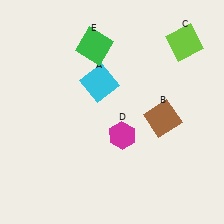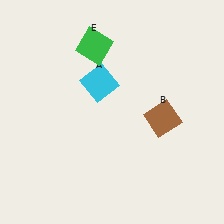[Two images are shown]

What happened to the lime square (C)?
The lime square (C) was removed in Image 2. It was in the top-right area of Image 1.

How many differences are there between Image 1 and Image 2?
There are 2 differences between the two images.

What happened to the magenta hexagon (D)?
The magenta hexagon (D) was removed in Image 2. It was in the bottom-right area of Image 1.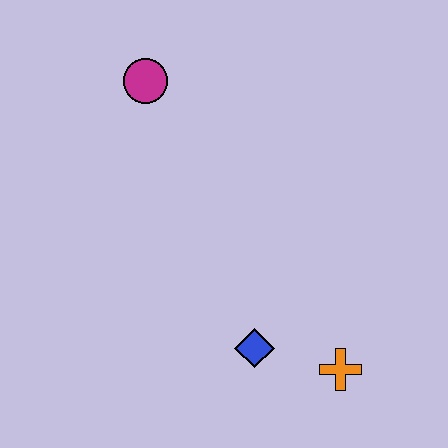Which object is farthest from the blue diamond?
The magenta circle is farthest from the blue diamond.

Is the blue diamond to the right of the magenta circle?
Yes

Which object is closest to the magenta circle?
The blue diamond is closest to the magenta circle.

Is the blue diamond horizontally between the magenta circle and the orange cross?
Yes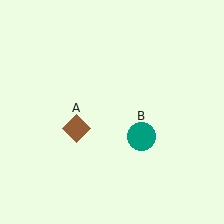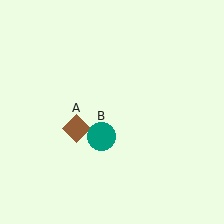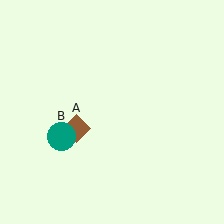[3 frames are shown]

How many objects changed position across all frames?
1 object changed position: teal circle (object B).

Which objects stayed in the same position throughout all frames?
Brown diamond (object A) remained stationary.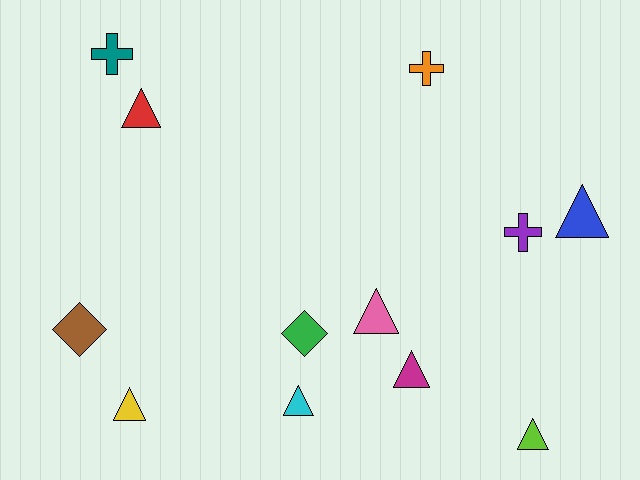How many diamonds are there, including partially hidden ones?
There are 2 diamonds.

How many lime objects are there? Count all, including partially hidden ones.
There is 1 lime object.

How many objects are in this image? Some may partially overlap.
There are 12 objects.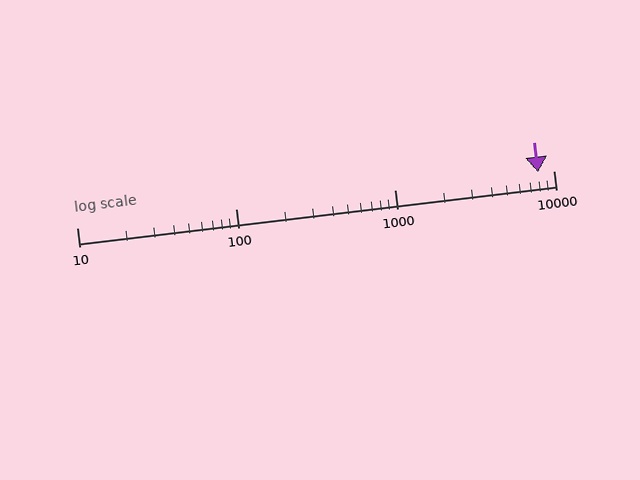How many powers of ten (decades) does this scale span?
The scale spans 3 decades, from 10 to 10000.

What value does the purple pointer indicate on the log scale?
The pointer indicates approximately 8000.